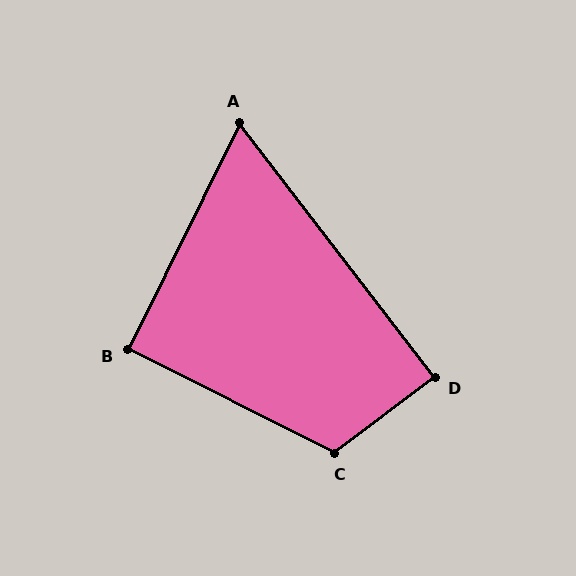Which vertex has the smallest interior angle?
A, at approximately 64 degrees.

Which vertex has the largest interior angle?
C, at approximately 116 degrees.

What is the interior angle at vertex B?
Approximately 90 degrees (approximately right).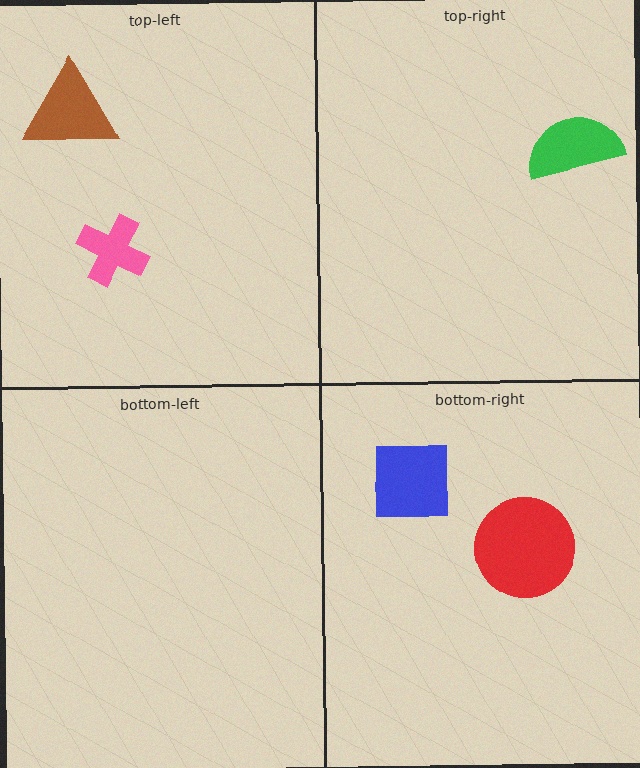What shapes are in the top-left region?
The pink cross, the brown triangle.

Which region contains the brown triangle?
The top-left region.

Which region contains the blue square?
The bottom-right region.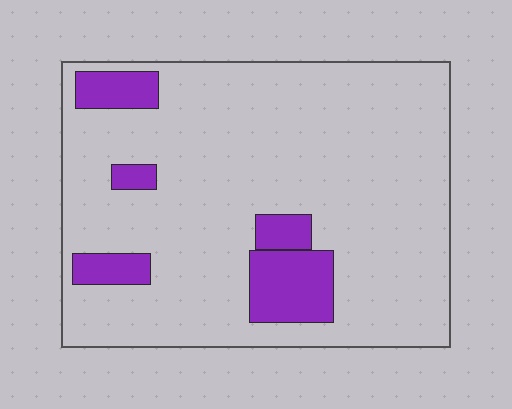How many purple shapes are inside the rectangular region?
5.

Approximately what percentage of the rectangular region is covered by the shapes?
Approximately 15%.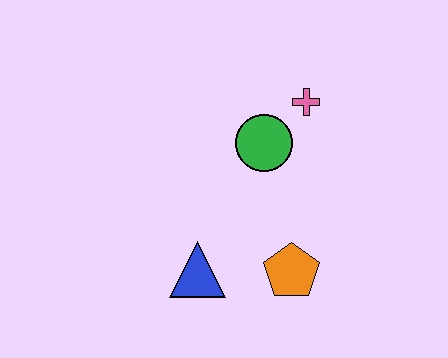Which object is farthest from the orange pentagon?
The pink cross is farthest from the orange pentagon.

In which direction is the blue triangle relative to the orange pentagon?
The blue triangle is to the left of the orange pentagon.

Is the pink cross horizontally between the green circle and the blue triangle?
No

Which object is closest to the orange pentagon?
The blue triangle is closest to the orange pentagon.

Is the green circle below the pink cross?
Yes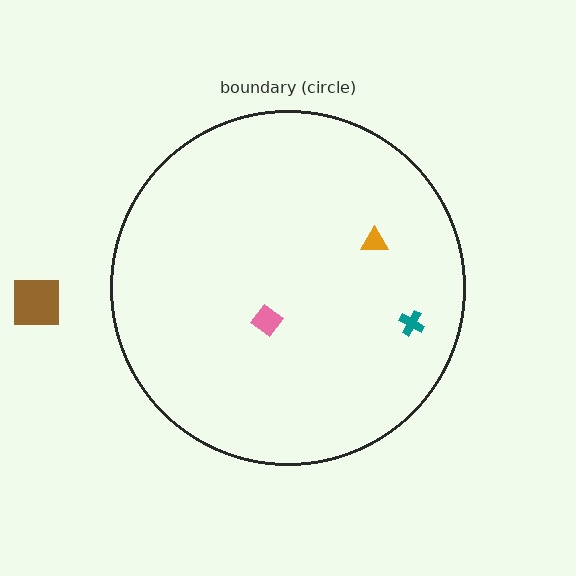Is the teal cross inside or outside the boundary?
Inside.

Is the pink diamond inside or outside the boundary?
Inside.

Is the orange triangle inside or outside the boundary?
Inside.